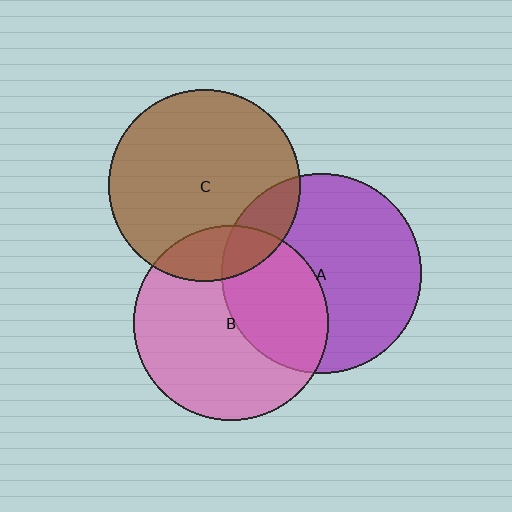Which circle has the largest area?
Circle A (purple).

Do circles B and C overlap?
Yes.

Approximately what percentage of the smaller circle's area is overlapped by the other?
Approximately 15%.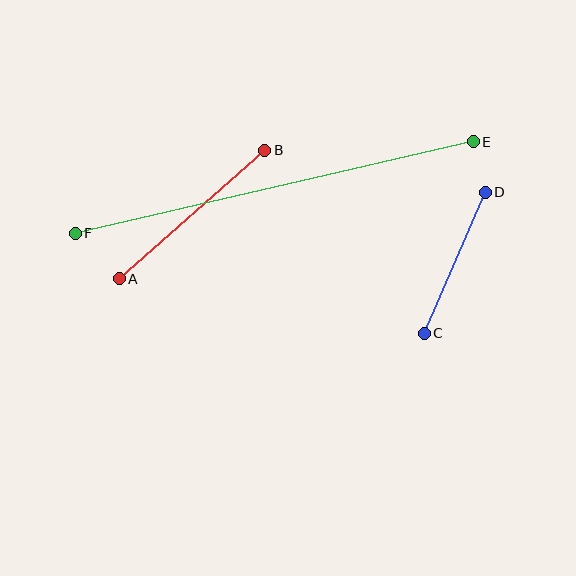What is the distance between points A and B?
The distance is approximately 194 pixels.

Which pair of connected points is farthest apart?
Points E and F are farthest apart.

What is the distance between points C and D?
The distance is approximately 154 pixels.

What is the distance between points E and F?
The distance is approximately 408 pixels.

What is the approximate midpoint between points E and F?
The midpoint is at approximately (274, 188) pixels.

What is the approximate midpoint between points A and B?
The midpoint is at approximately (192, 214) pixels.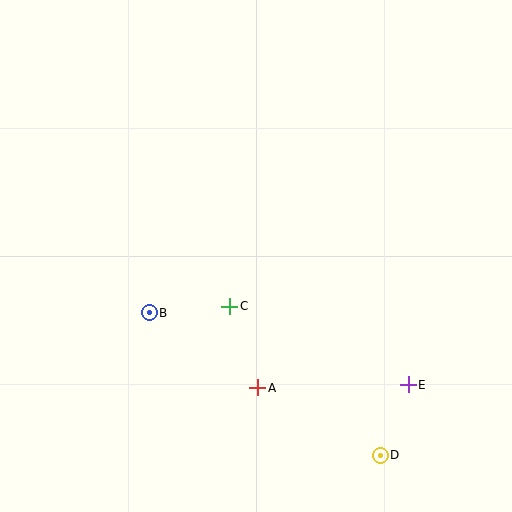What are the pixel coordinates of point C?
Point C is at (230, 306).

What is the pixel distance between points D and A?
The distance between D and A is 140 pixels.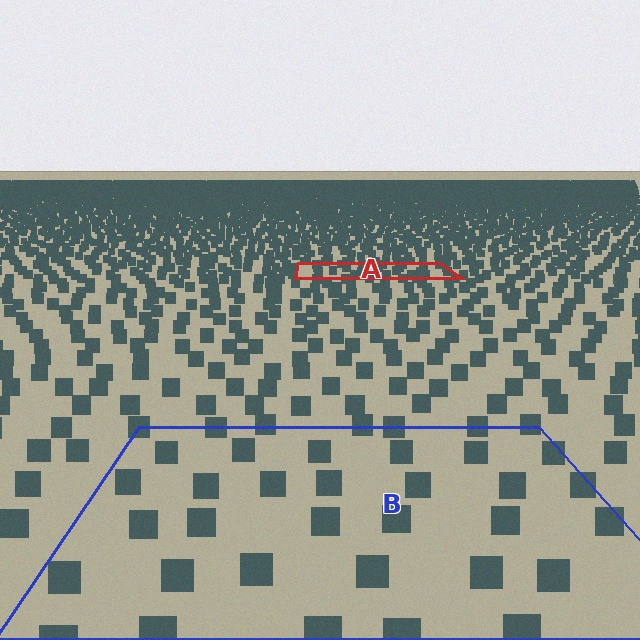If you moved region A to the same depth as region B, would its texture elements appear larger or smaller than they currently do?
They would appear larger. At a closer depth, the same texture elements are projected at a bigger on-screen size.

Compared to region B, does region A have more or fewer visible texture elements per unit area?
Region A has more texture elements per unit area — they are packed more densely because it is farther away.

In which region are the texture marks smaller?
The texture marks are smaller in region A, because it is farther away.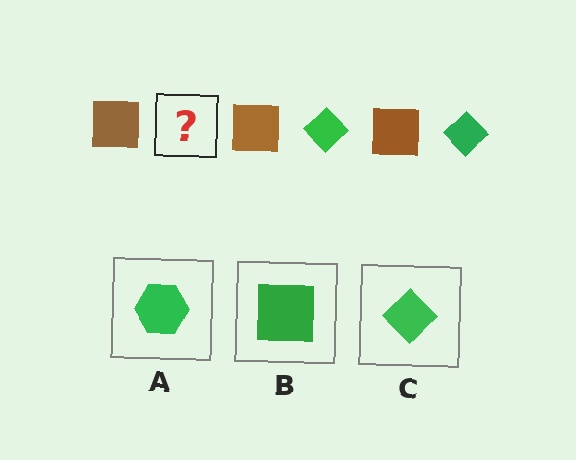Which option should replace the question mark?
Option C.